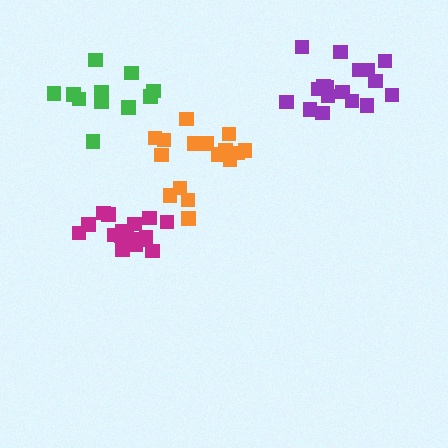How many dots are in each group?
Group 1: 16 dots, Group 2: 17 dots, Group 3: 11 dots, Group 4: 17 dots (61 total).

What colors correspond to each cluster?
The clusters are colored: orange, magenta, green, purple.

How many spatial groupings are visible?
There are 4 spatial groupings.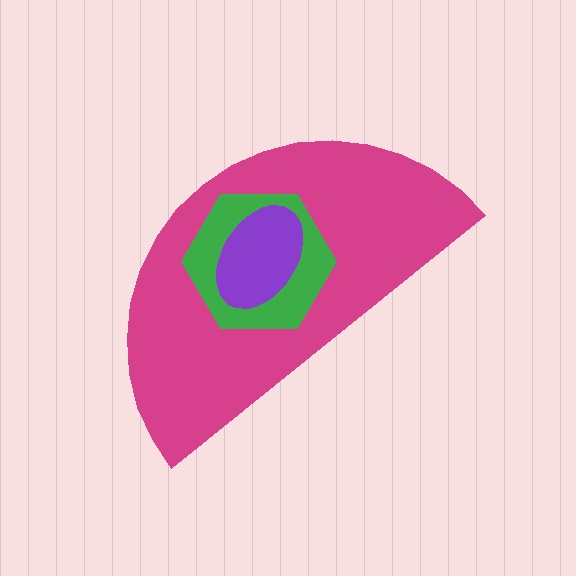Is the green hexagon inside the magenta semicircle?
Yes.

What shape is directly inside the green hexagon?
The purple ellipse.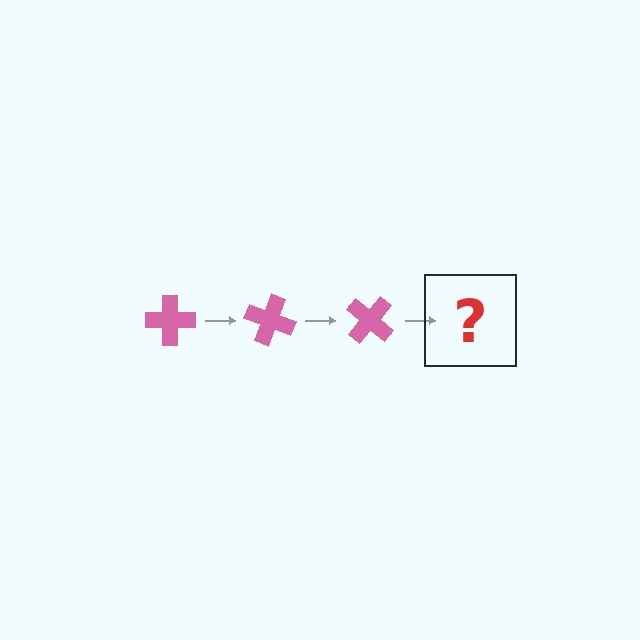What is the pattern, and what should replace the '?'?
The pattern is that the cross rotates 20 degrees each step. The '?' should be a pink cross rotated 60 degrees.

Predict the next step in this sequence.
The next step is a pink cross rotated 60 degrees.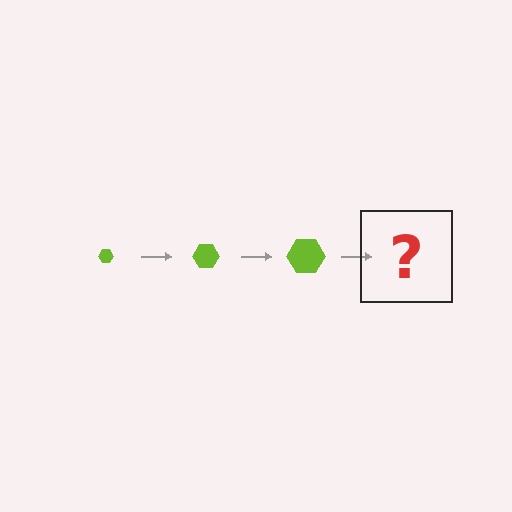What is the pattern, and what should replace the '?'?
The pattern is that the hexagon gets progressively larger each step. The '?' should be a lime hexagon, larger than the previous one.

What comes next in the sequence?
The next element should be a lime hexagon, larger than the previous one.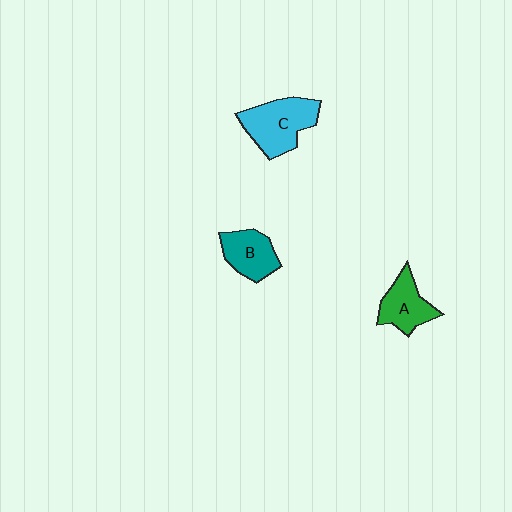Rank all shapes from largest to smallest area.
From largest to smallest: C (cyan), A (green), B (teal).